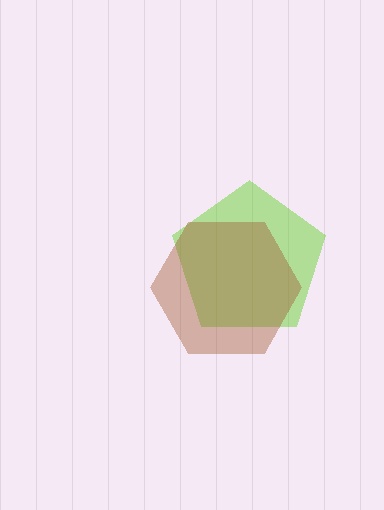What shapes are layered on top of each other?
The layered shapes are: a lime pentagon, a brown hexagon.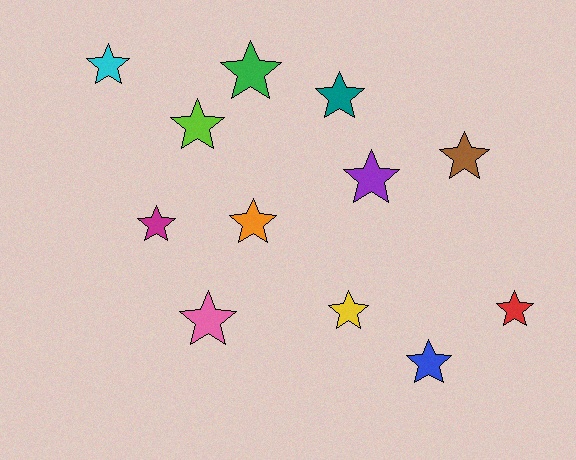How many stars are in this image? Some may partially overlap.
There are 12 stars.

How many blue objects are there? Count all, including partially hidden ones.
There is 1 blue object.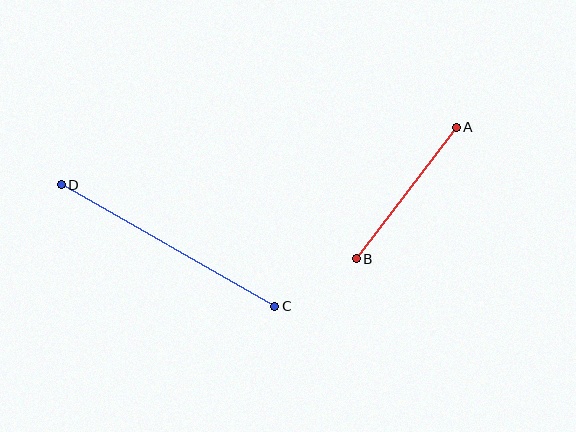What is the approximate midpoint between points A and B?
The midpoint is at approximately (406, 193) pixels.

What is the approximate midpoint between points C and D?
The midpoint is at approximately (168, 245) pixels.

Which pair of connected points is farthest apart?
Points C and D are farthest apart.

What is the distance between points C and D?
The distance is approximately 246 pixels.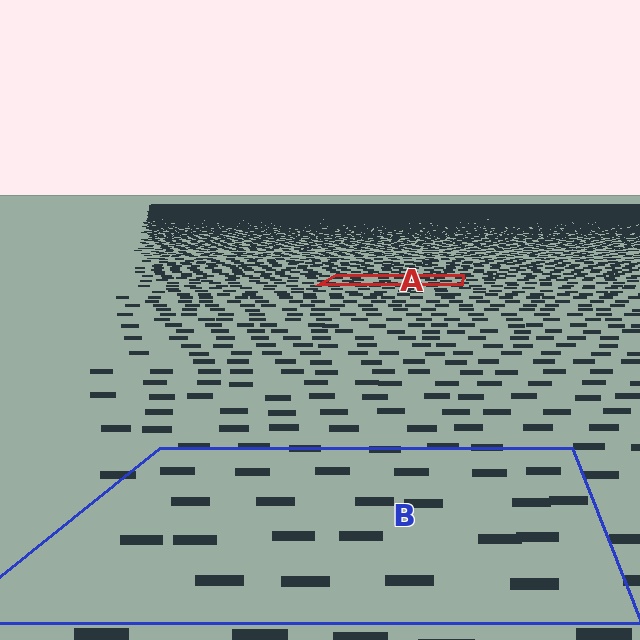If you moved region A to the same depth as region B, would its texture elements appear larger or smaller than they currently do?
They would appear larger. At a closer depth, the same texture elements are projected at a bigger on-screen size.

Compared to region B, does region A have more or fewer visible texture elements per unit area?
Region A has more texture elements per unit area — they are packed more densely because it is farther away.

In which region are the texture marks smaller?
The texture marks are smaller in region A, because it is farther away.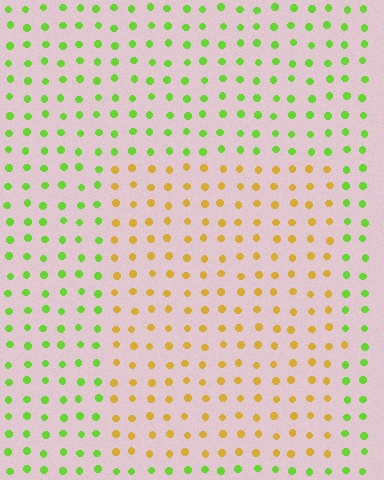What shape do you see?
I see a rectangle.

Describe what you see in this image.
The image is filled with small lime elements in a uniform arrangement. A rectangle-shaped region is visible where the elements are tinted to a slightly different hue, forming a subtle color boundary.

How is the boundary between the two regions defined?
The boundary is defined purely by a slight shift in hue (about 58 degrees). Spacing, size, and orientation are identical on both sides.